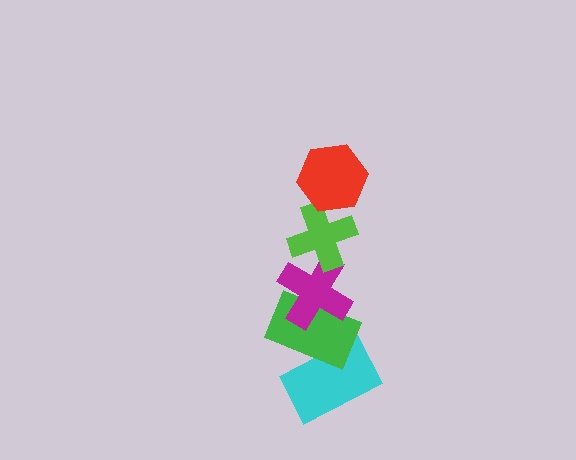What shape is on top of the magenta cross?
The lime cross is on top of the magenta cross.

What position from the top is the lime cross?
The lime cross is 2nd from the top.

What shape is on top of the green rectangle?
The magenta cross is on top of the green rectangle.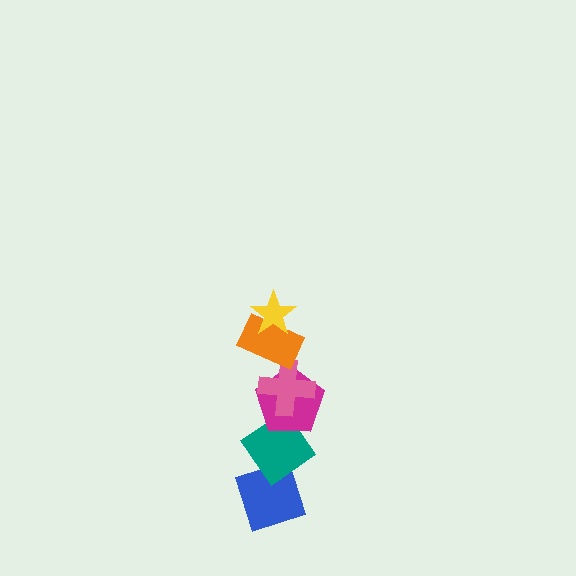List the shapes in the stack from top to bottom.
From top to bottom: the yellow star, the orange rectangle, the pink cross, the magenta pentagon, the teal diamond, the blue diamond.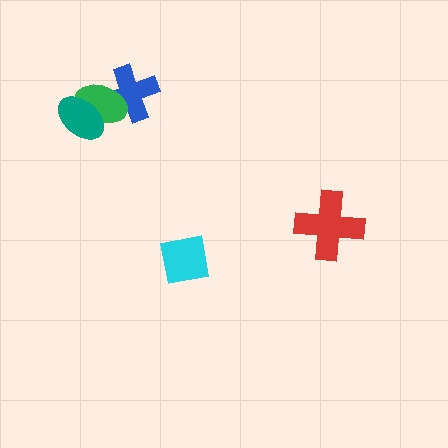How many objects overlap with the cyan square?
0 objects overlap with the cyan square.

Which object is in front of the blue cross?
The green ellipse is in front of the blue cross.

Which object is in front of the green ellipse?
The teal ellipse is in front of the green ellipse.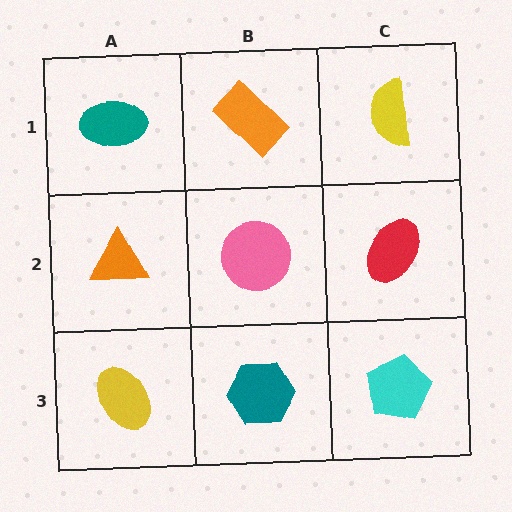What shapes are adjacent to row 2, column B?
An orange rectangle (row 1, column B), a teal hexagon (row 3, column B), an orange triangle (row 2, column A), a red ellipse (row 2, column C).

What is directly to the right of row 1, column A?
An orange rectangle.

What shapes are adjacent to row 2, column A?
A teal ellipse (row 1, column A), a yellow ellipse (row 3, column A), a pink circle (row 2, column B).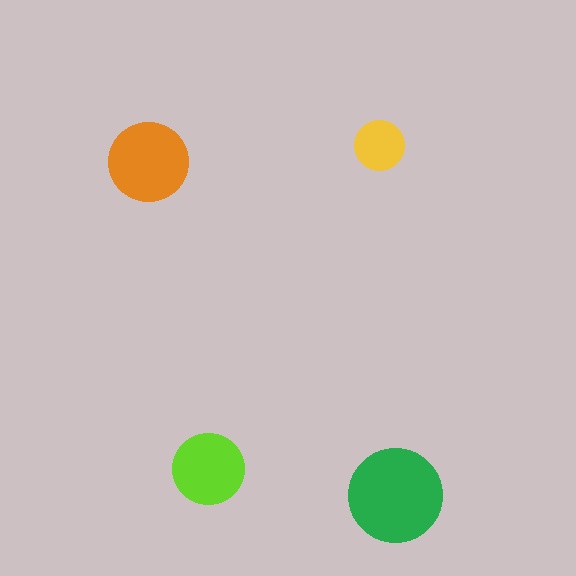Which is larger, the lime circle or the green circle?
The green one.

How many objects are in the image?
There are 4 objects in the image.